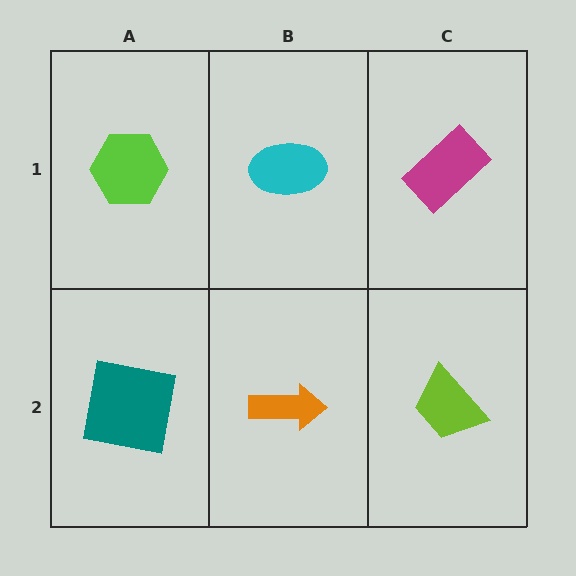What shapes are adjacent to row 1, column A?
A teal square (row 2, column A), a cyan ellipse (row 1, column B).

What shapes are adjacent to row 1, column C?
A lime trapezoid (row 2, column C), a cyan ellipse (row 1, column B).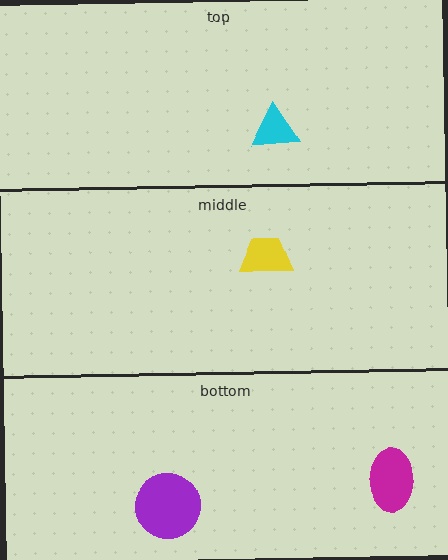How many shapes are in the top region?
1.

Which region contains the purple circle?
The bottom region.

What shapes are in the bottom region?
The magenta ellipse, the purple circle.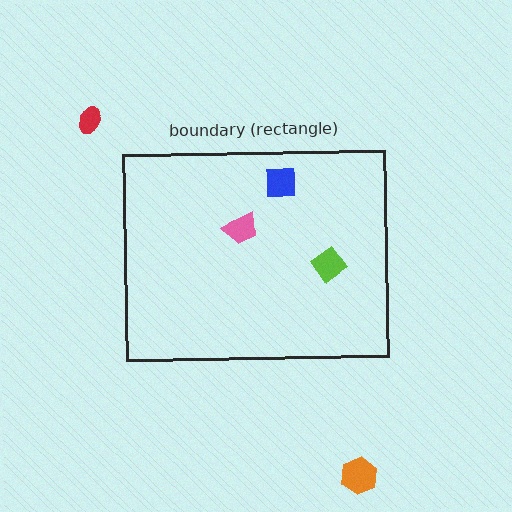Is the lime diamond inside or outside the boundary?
Inside.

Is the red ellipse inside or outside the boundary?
Outside.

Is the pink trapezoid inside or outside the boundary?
Inside.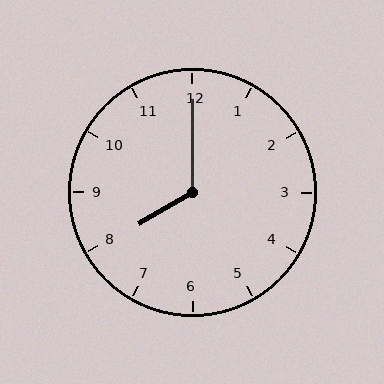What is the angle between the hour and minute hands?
Approximately 120 degrees.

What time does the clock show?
8:00.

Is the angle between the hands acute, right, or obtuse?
It is obtuse.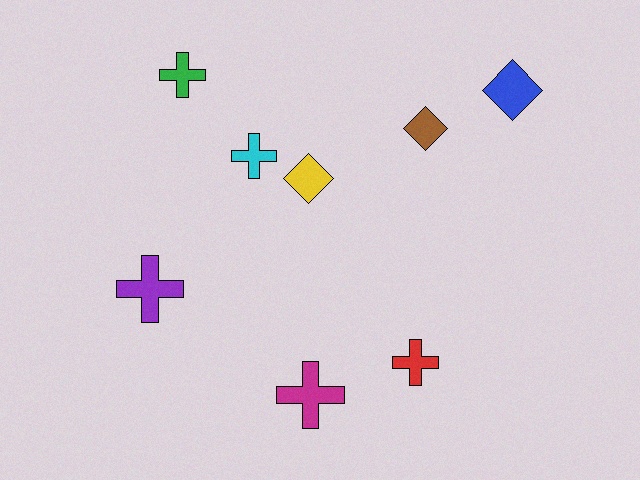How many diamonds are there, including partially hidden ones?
There are 3 diamonds.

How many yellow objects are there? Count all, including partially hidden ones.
There is 1 yellow object.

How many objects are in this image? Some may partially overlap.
There are 8 objects.